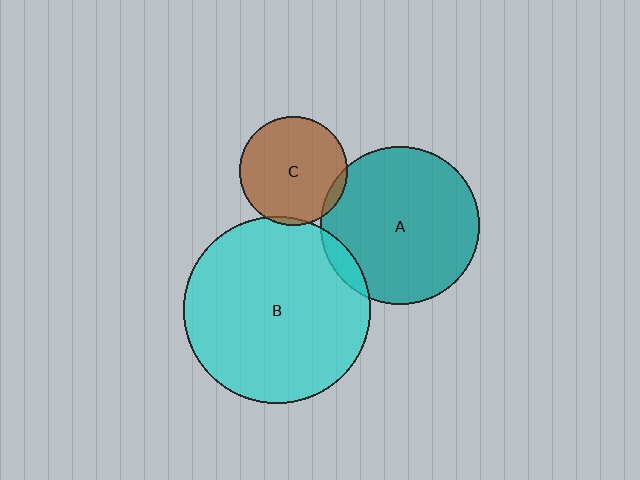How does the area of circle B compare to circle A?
Approximately 1.4 times.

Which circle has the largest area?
Circle B (cyan).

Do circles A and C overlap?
Yes.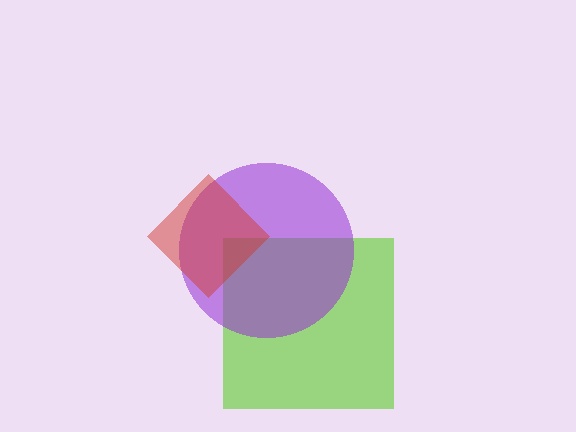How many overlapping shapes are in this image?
There are 3 overlapping shapes in the image.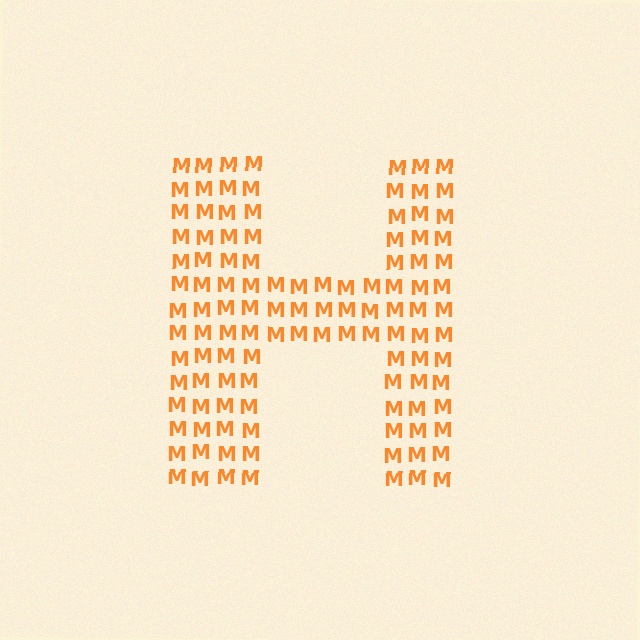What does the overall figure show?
The overall figure shows the letter H.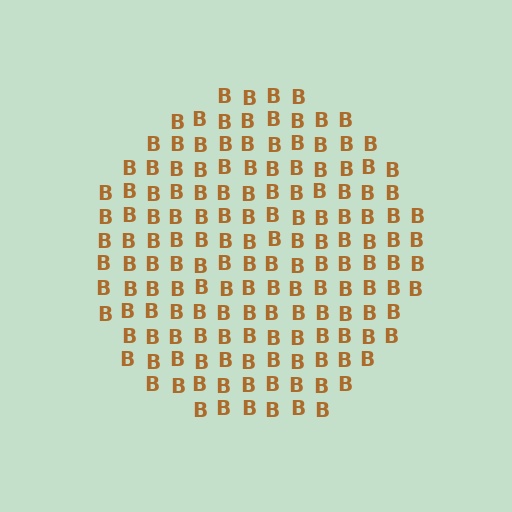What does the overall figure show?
The overall figure shows a circle.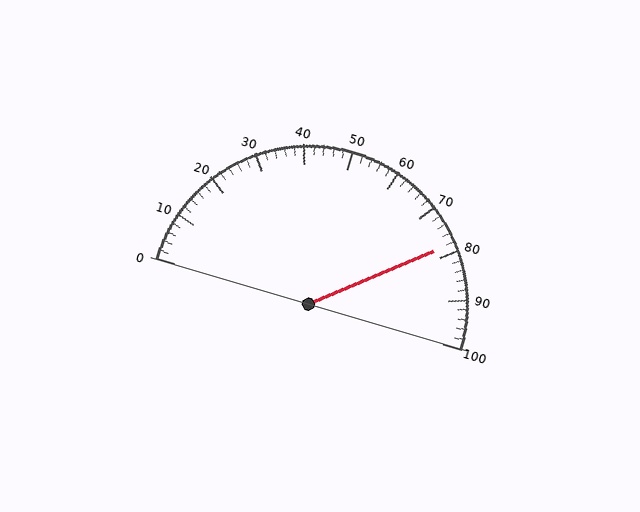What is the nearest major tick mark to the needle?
The nearest major tick mark is 80.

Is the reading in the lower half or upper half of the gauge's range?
The reading is in the upper half of the range (0 to 100).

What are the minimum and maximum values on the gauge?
The gauge ranges from 0 to 100.